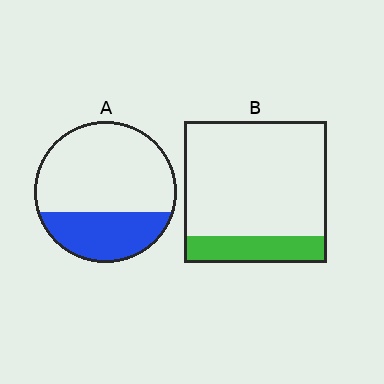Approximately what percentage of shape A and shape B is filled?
A is approximately 30% and B is approximately 20%.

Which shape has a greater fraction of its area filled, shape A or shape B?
Shape A.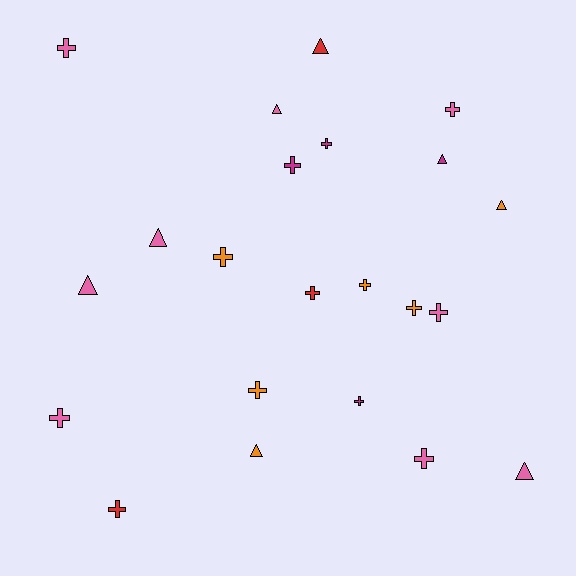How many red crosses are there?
There are 2 red crosses.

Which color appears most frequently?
Pink, with 9 objects.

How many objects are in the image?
There are 22 objects.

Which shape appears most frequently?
Cross, with 14 objects.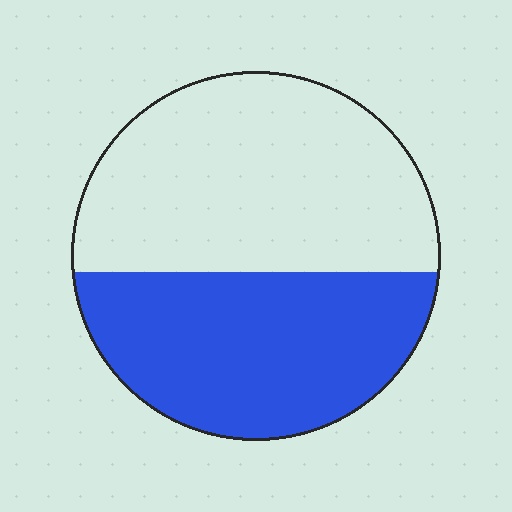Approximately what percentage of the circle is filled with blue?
Approximately 45%.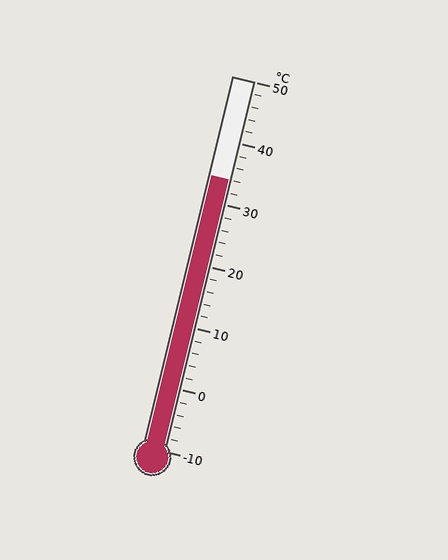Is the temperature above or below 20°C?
The temperature is above 20°C.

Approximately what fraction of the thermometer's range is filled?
The thermometer is filled to approximately 75% of its range.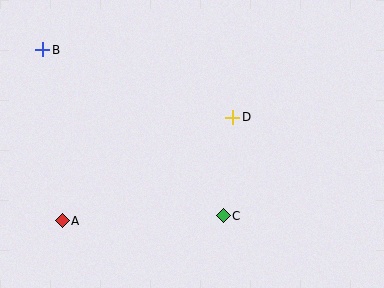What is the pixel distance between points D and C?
The distance between D and C is 99 pixels.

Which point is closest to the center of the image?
Point D at (233, 117) is closest to the center.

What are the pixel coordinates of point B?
Point B is at (43, 50).